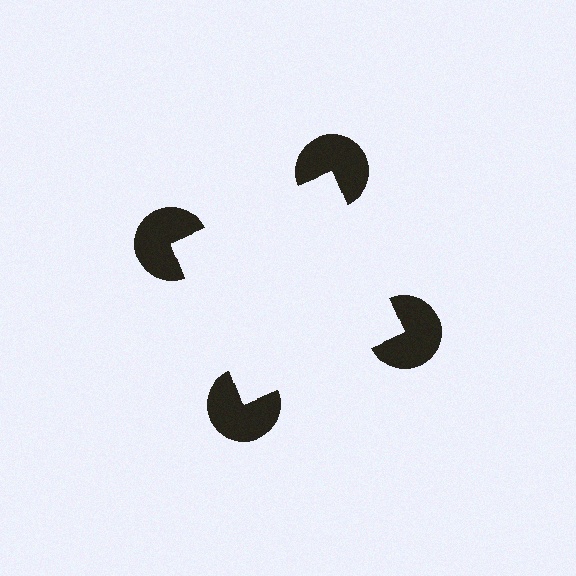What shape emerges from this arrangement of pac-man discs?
An illusory square — its edges are inferred from the aligned wedge cuts in the pac-man discs, not physically drawn.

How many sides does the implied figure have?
4 sides.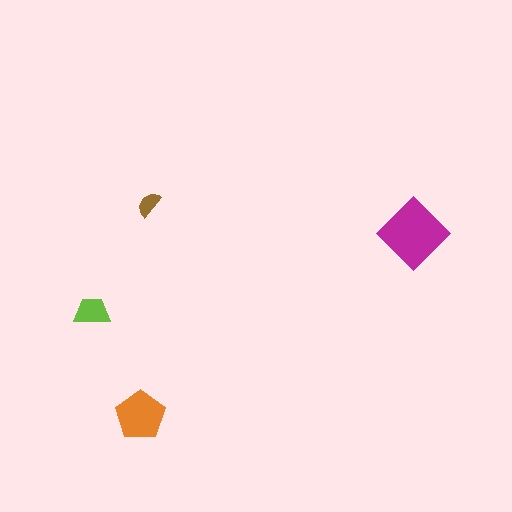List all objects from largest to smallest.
The magenta diamond, the orange pentagon, the lime trapezoid, the brown semicircle.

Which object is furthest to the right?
The magenta diamond is rightmost.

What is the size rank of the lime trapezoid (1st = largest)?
3rd.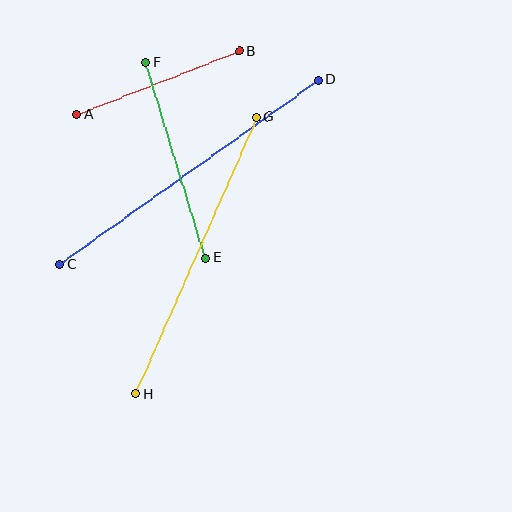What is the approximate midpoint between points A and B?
The midpoint is at approximately (158, 83) pixels.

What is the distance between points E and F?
The distance is approximately 204 pixels.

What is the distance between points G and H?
The distance is approximately 302 pixels.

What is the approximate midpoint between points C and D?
The midpoint is at approximately (189, 172) pixels.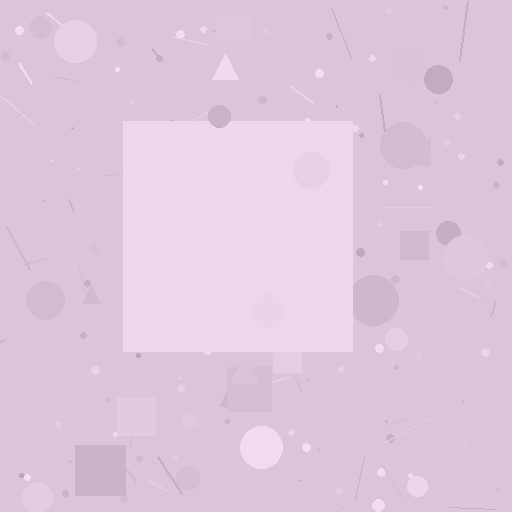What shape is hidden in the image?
A square is hidden in the image.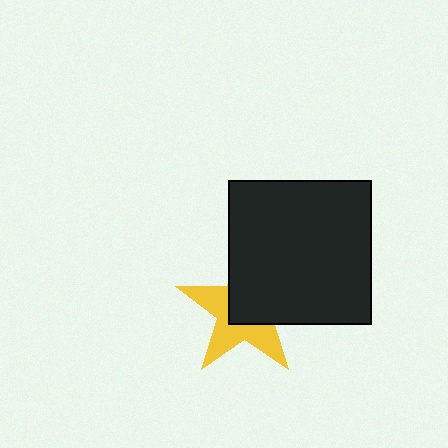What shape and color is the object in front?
The object in front is a black square.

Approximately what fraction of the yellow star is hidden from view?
Roughly 52% of the yellow star is hidden behind the black square.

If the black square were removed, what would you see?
You would see the complete yellow star.